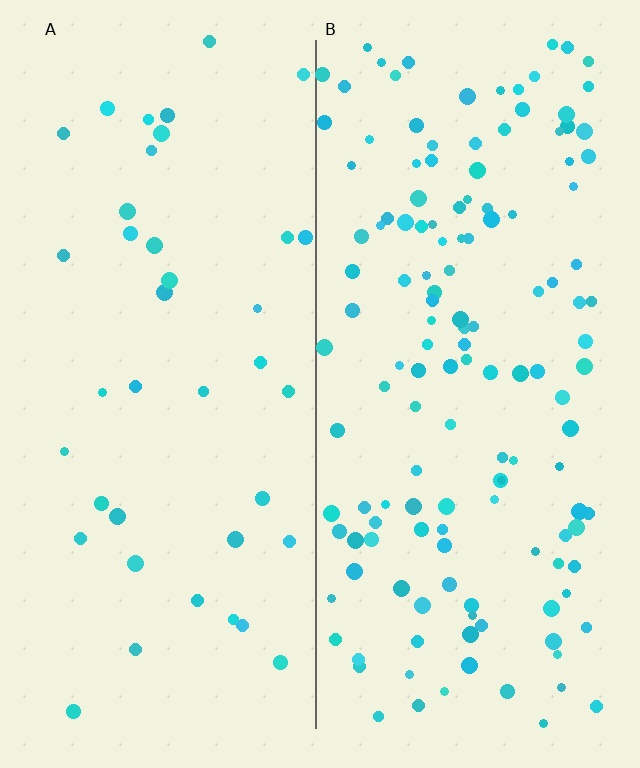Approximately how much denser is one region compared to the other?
Approximately 3.6× — region B over region A.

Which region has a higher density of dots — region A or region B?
B (the right).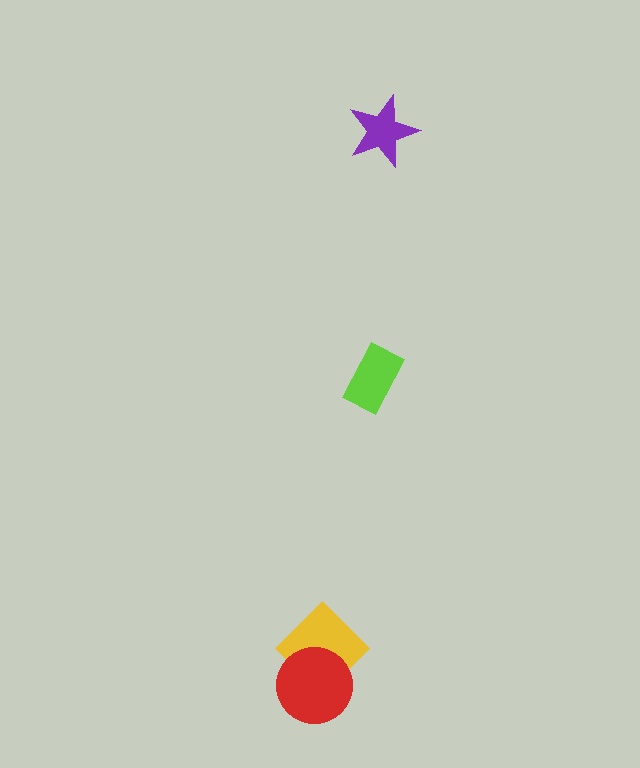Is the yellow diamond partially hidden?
Yes, it is partially covered by another shape.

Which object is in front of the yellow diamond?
The red circle is in front of the yellow diamond.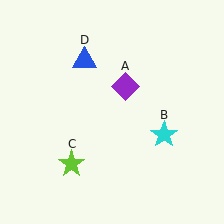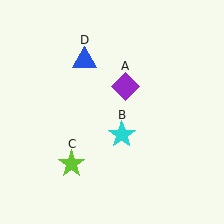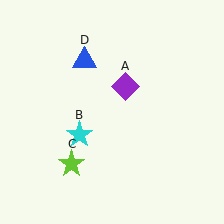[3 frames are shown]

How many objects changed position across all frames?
1 object changed position: cyan star (object B).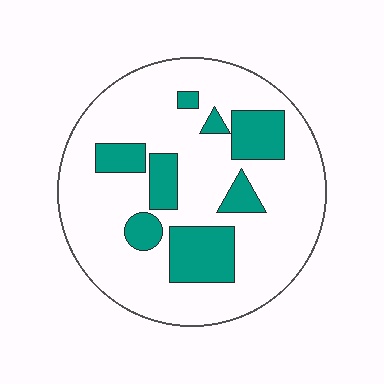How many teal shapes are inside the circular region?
8.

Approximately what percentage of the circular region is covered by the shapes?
Approximately 20%.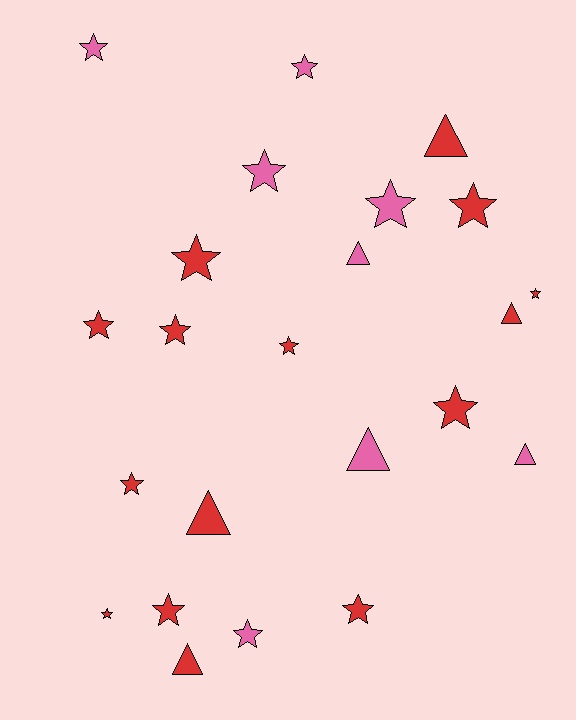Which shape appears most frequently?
Star, with 16 objects.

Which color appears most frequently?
Red, with 15 objects.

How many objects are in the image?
There are 23 objects.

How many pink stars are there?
There are 5 pink stars.